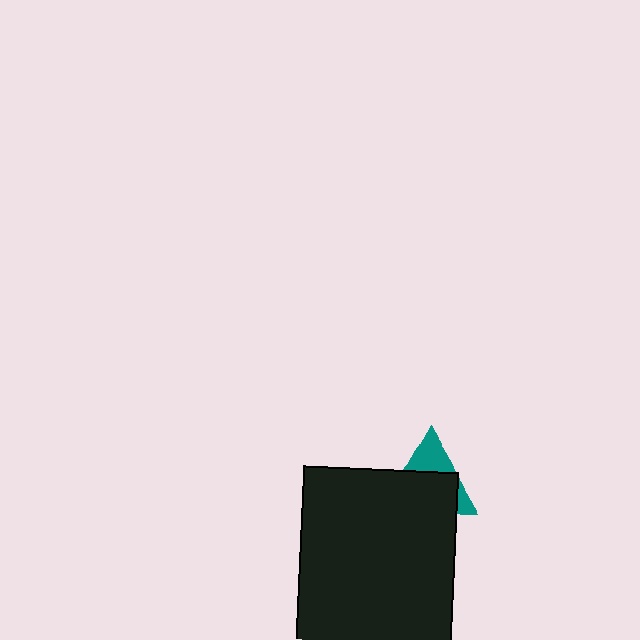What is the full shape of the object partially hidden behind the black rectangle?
The partially hidden object is a teal triangle.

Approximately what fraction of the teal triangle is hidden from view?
Roughly 64% of the teal triangle is hidden behind the black rectangle.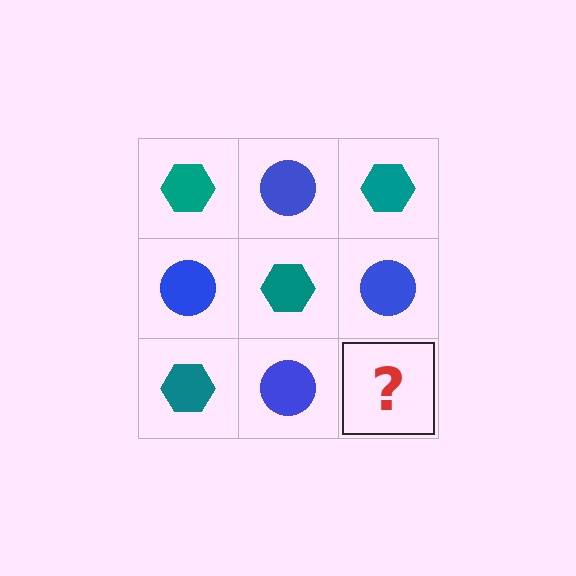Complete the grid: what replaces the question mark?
The question mark should be replaced with a teal hexagon.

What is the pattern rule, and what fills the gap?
The rule is that it alternates teal hexagon and blue circle in a checkerboard pattern. The gap should be filled with a teal hexagon.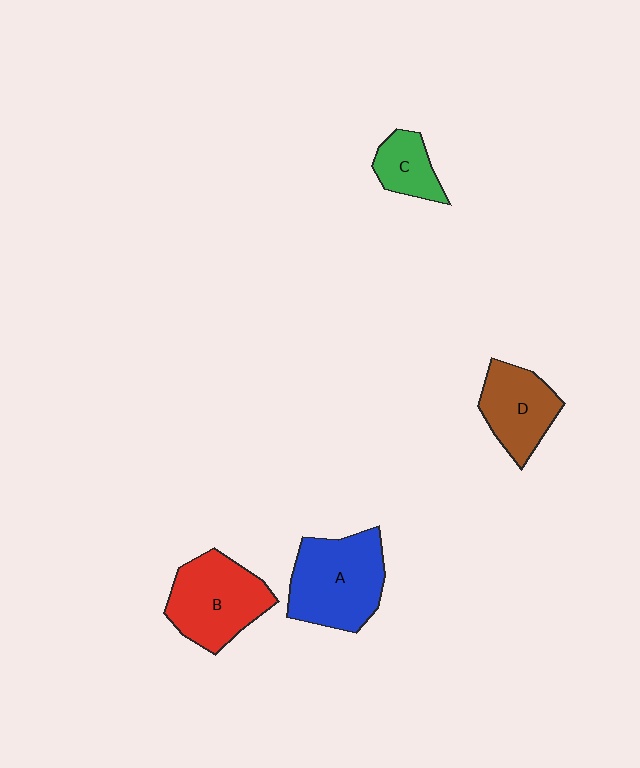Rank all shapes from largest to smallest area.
From largest to smallest: A (blue), B (red), D (brown), C (green).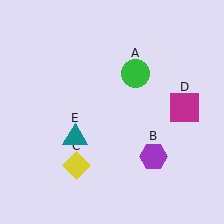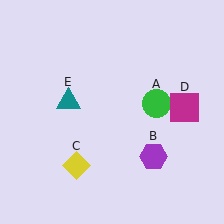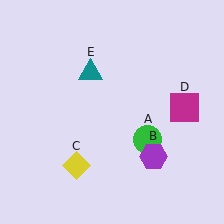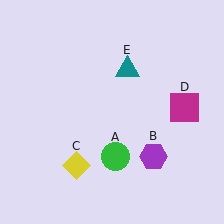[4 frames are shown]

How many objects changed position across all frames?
2 objects changed position: green circle (object A), teal triangle (object E).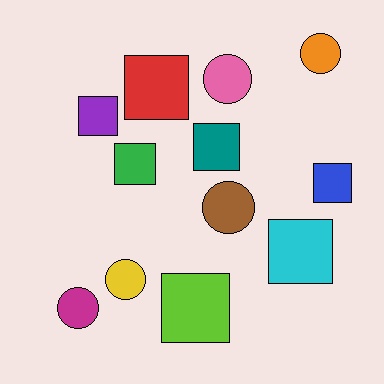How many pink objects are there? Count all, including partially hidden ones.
There is 1 pink object.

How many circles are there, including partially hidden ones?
There are 5 circles.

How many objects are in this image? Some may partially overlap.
There are 12 objects.